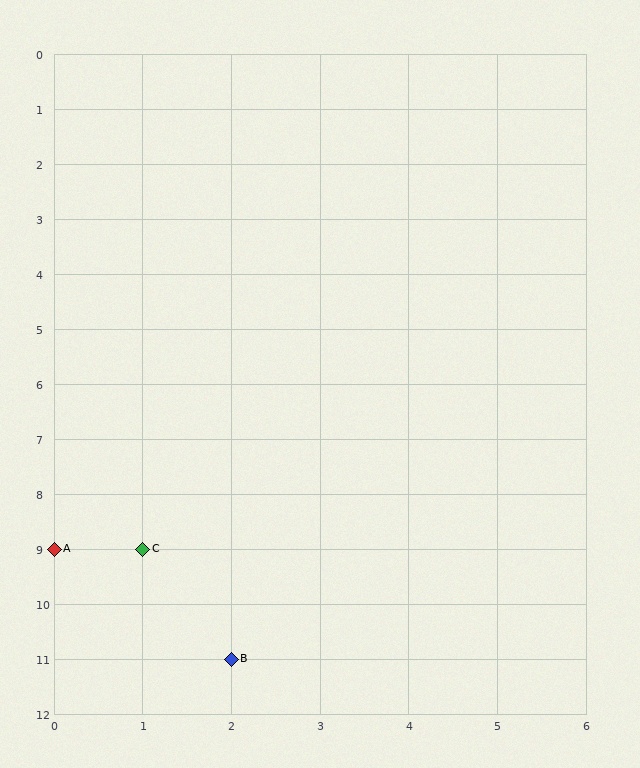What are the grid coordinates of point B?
Point B is at grid coordinates (2, 11).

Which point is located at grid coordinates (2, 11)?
Point B is at (2, 11).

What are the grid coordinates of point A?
Point A is at grid coordinates (0, 9).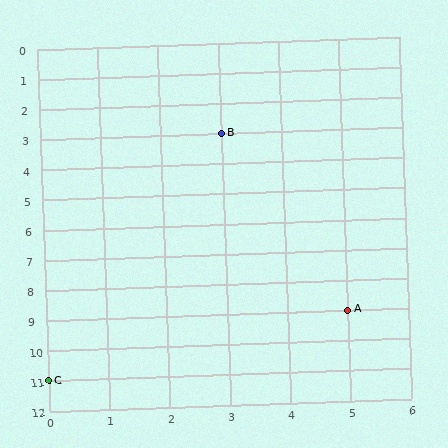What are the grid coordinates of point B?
Point B is at grid coordinates (3, 3).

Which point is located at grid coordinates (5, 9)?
Point A is at (5, 9).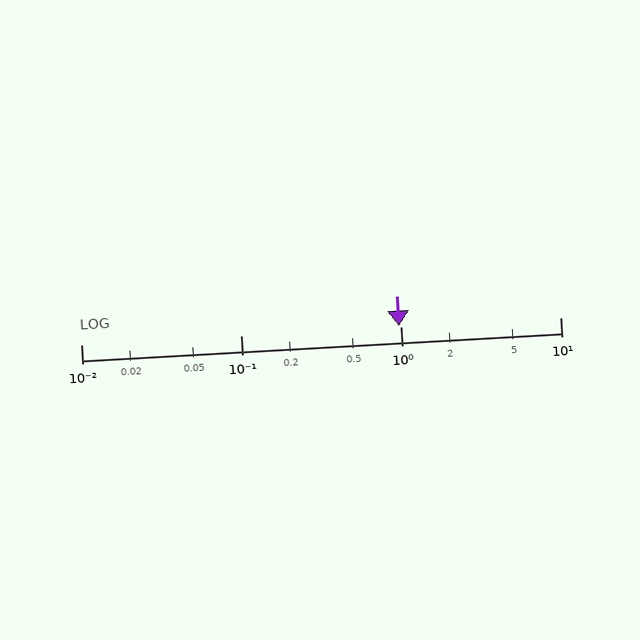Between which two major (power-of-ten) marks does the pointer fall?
The pointer is between 0.1 and 1.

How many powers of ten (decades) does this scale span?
The scale spans 3 decades, from 0.01 to 10.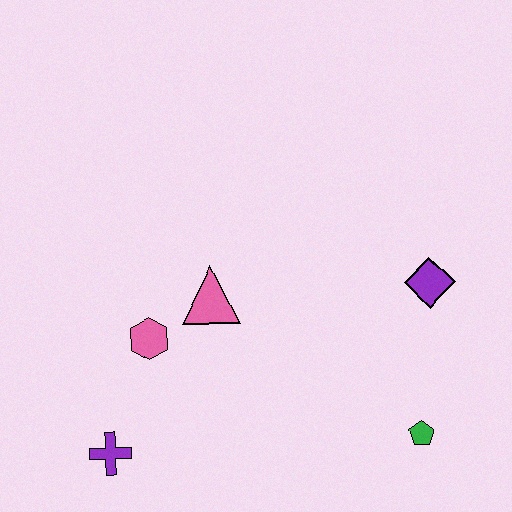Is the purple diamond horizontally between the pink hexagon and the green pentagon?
No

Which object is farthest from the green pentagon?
The purple cross is farthest from the green pentagon.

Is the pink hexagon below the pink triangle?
Yes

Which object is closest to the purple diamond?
The green pentagon is closest to the purple diamond.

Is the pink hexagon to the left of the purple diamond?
Yes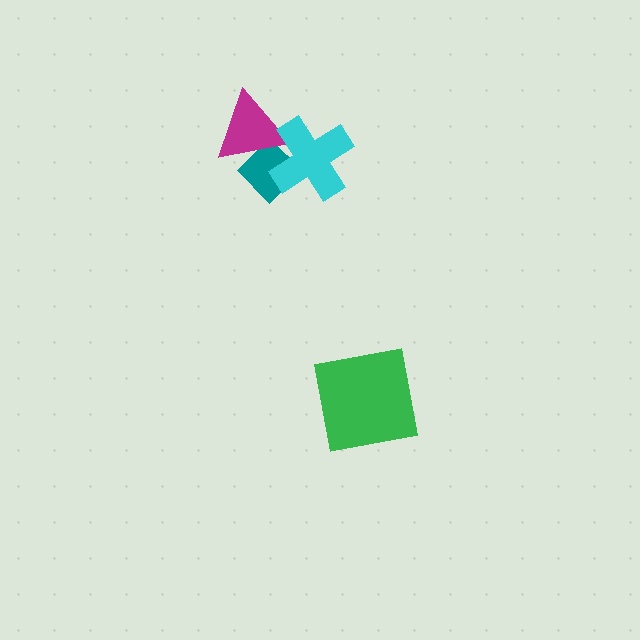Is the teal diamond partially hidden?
Yes, it is partially covered by another shape.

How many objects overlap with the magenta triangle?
2 objects overlap with the magenta triangle.